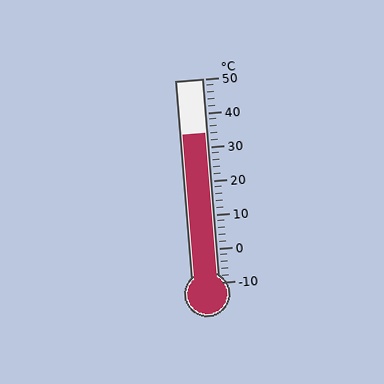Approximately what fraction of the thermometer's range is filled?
The thermometer is filled to approximately 75% of its range.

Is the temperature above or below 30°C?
The temperature is above 30°C.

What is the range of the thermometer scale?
The thermometer scale ranges from -10°C to 50°C.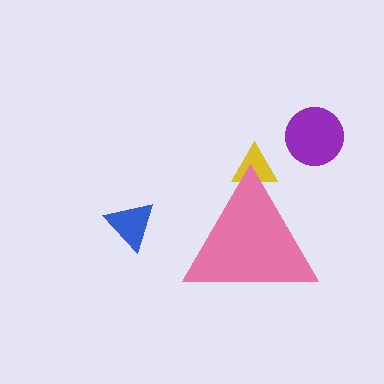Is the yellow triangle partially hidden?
Yes, the yellow triangle is partially hidden behind the pink triangle.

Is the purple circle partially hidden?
No, the purple circle is fully visible.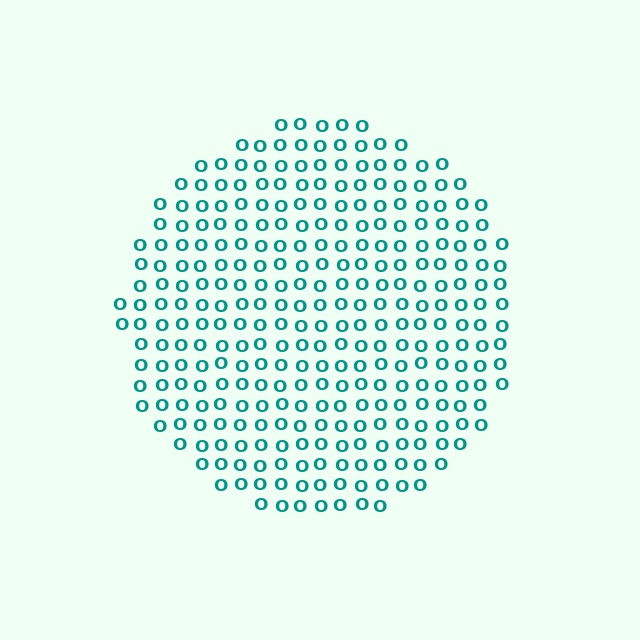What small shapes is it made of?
It is made of small letter O's.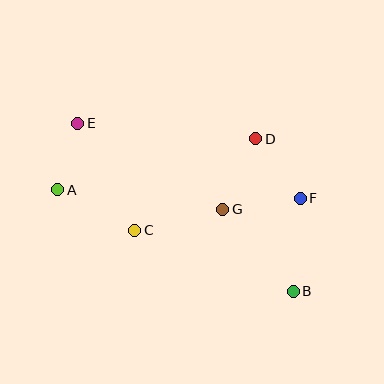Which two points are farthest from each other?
Points B and E are farthest from each other.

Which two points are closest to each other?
Points A and E are closest to each other.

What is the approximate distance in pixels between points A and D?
The distance between A and D is approximately 204 pixels.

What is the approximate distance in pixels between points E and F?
The distance between E and F is approximately 235 pixels.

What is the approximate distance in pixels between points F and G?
The distance between F and G is approximately 79 pixels.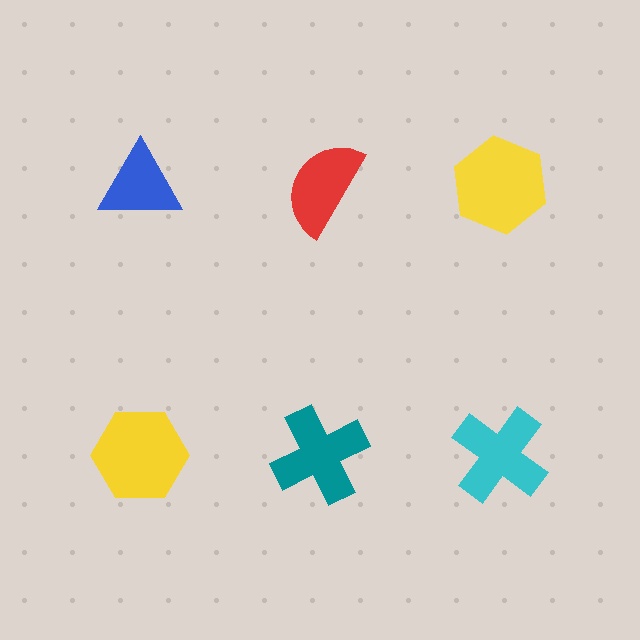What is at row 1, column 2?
A red semicircle.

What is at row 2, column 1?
A yellow hexagon.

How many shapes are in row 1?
3 shapes.